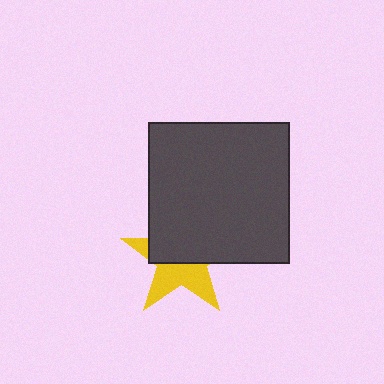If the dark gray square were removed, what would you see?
You would see the complete yellow star.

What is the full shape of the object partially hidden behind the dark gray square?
The partially hidden object is a yellow star.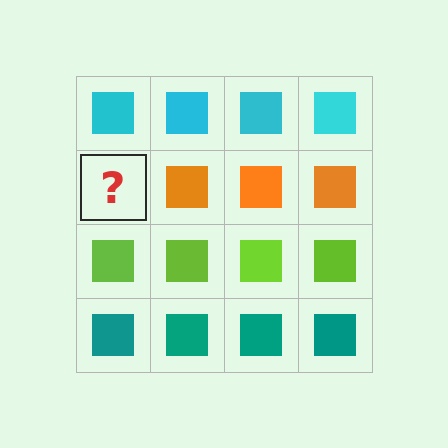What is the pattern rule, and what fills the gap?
The rule is that each row has a consistent color. The gap should be filled with an orange square.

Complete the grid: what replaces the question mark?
The question mark should be replaced with an orange square.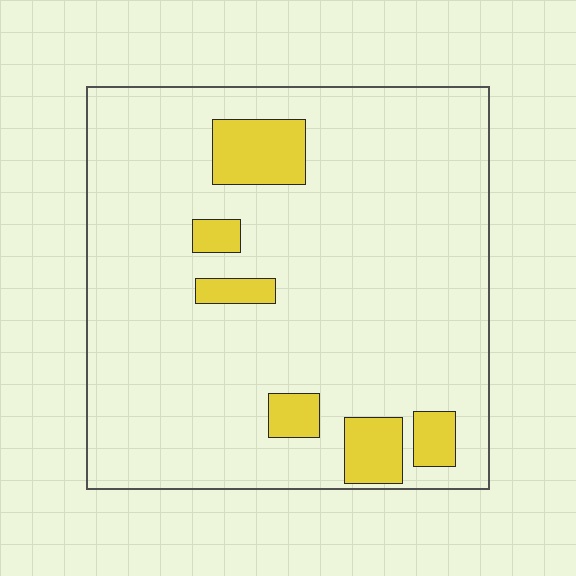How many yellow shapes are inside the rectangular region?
6.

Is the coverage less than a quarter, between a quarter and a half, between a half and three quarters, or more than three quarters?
Less than a quarter.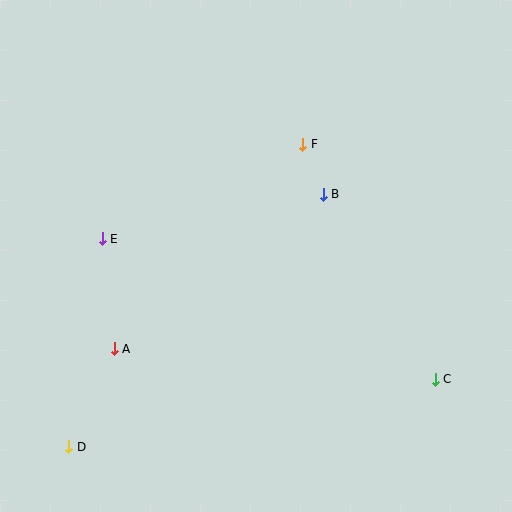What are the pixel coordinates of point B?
Point B is at (323, 194).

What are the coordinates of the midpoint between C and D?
The midpoint between C and D is at (252, 413).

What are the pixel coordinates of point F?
Point F is at (303, 144).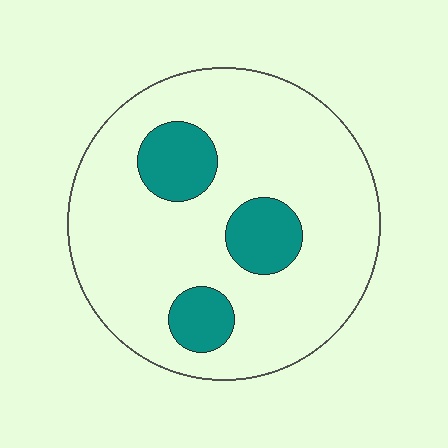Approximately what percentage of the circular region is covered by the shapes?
Approximately 15%.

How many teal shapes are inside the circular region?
3.